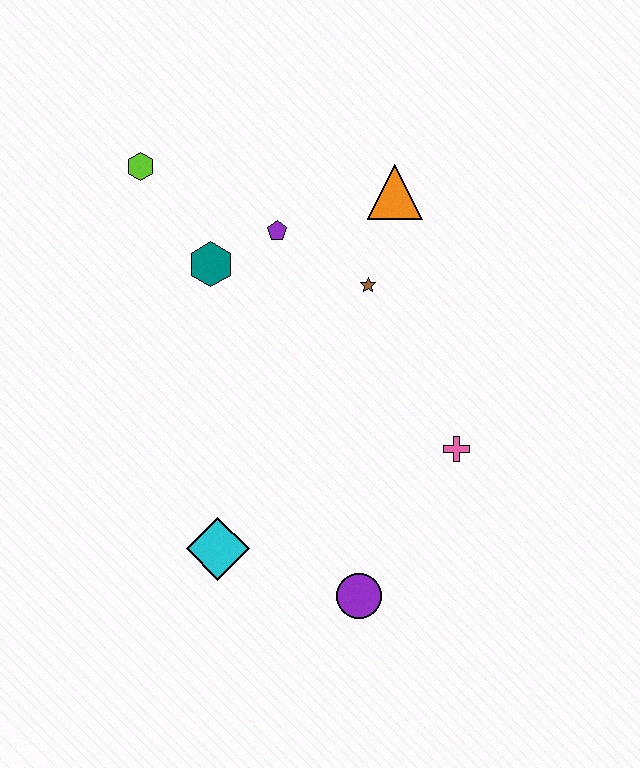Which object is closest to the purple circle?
The cyan diamond is closest to the purple circle.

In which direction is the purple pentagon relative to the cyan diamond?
The purple pentagon is above the cyan diamond.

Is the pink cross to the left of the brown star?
No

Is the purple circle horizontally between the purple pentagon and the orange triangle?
Yes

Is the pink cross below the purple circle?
No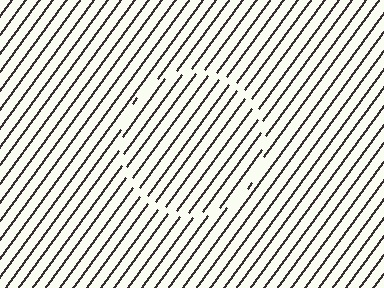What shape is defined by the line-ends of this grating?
An illusory circle. The interior of the shape contains the same grating, shifted by half a period — the contour is defined by the phase discontinuity where line-ends from the inner and outer gratings abut.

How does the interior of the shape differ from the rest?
The interior of the shape contains the same grating, shifted by half a period — the contour is defined by the phase discontinuity where line-ends from the inner and outer gratings abut.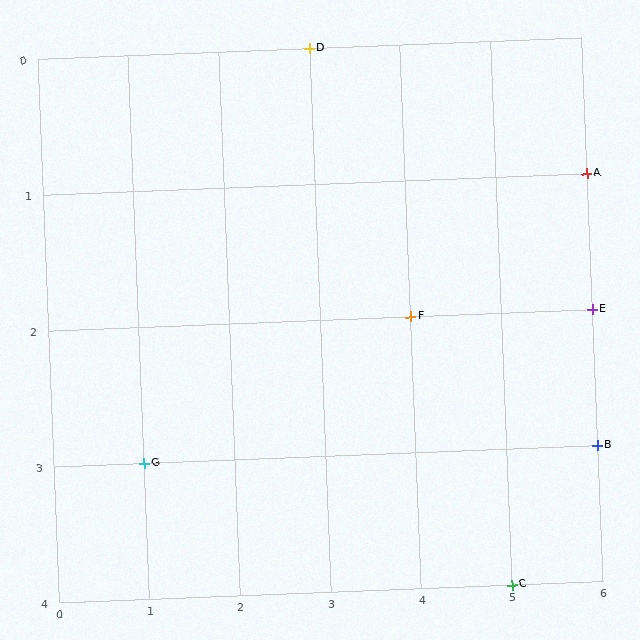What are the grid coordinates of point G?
Point G is at grid coordinates (1, 3).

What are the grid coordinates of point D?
Point D is at grid coordinates (3, 0).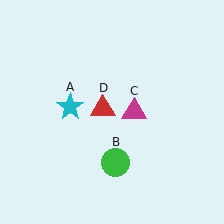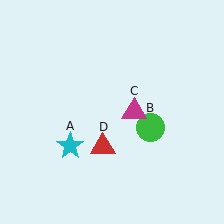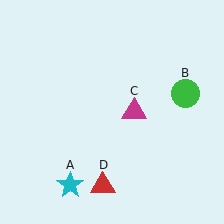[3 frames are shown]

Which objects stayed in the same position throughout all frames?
Magenta triangle (object C) remained stationary.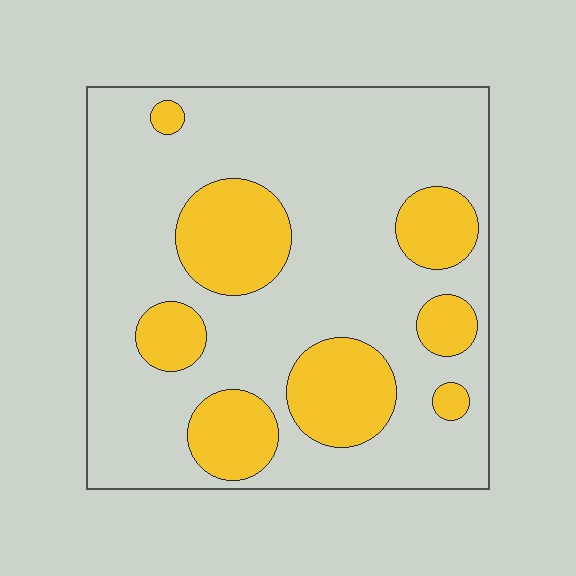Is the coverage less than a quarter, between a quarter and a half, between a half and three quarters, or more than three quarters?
Between a quarter and a half.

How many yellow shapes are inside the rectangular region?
8.